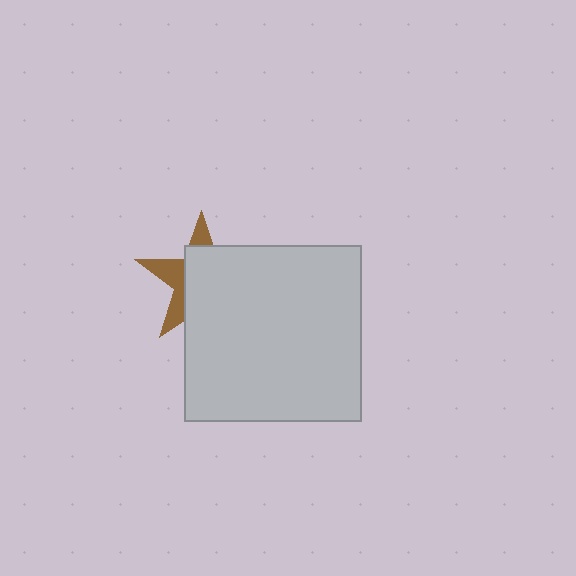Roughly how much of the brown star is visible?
A small part of it is visible (roughly 33%).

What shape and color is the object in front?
The object in front is a light gray square.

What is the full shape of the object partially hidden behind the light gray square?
The partially hidden object is a brown star.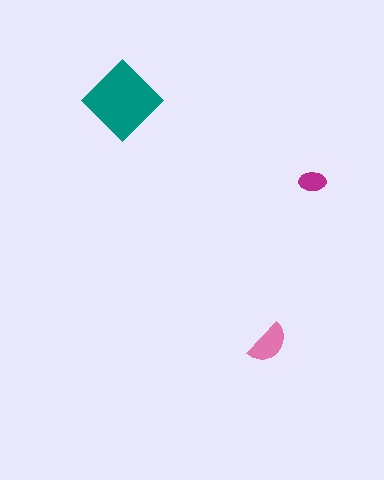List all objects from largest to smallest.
The teal diamond, the pink semicircle, the magenta ellipse.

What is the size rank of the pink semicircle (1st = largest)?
2nd.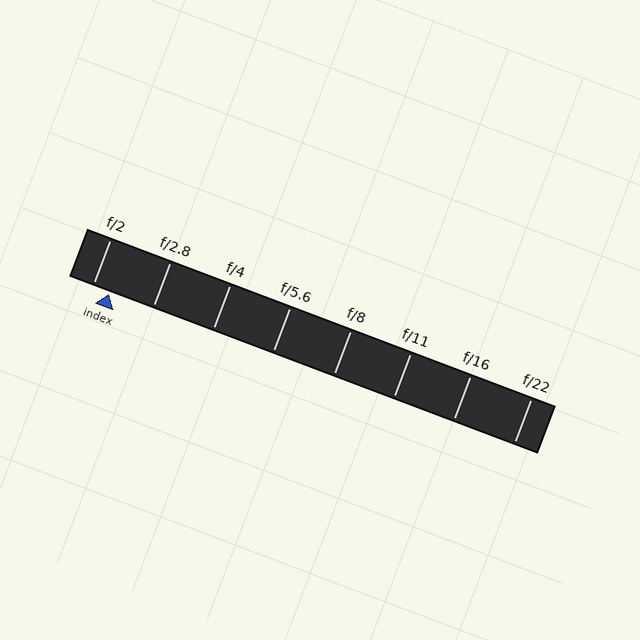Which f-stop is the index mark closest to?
The index mark is closest to f/2.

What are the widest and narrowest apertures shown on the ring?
The widest aperture shown is f/2 and the narrowest is f/22.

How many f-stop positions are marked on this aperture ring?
There are 8 f-stop positions marked.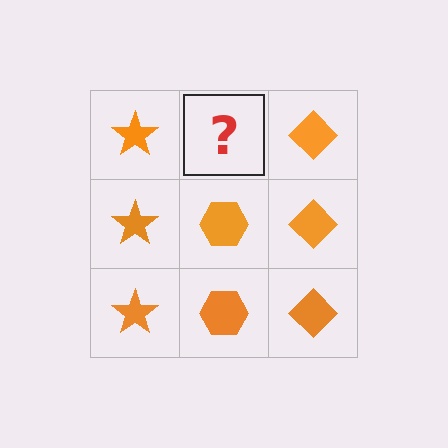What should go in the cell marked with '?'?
The missing cell should contain an orange hexagon.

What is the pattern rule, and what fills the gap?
The rule is that each column has a consistent shape. The gap should be filled with an orange hexagon.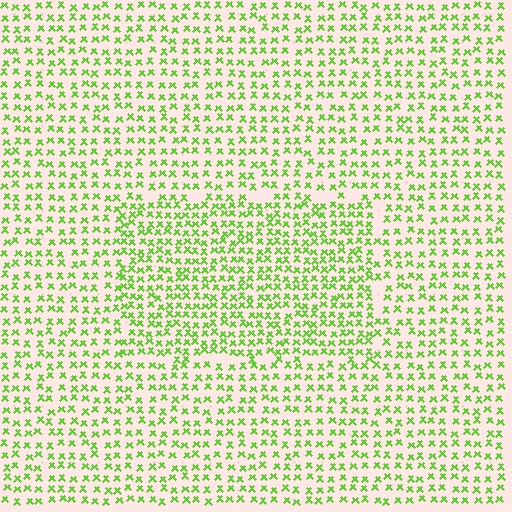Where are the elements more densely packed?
The elements are more densely packed inside the rectangle boundary.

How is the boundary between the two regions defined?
The boundary is defined by a change in element density (approximately 1.5x ratio). All elements are the same color, size, and shape.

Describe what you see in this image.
The image contains small lime elements arranged at two different densities. A rectangle-shaped region is visible where the elements are more densely packed than the surrounding area.